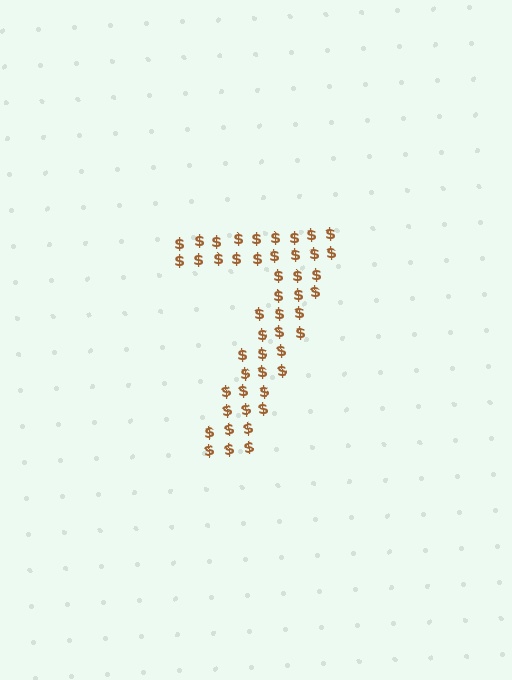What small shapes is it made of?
It is made of small dollar signs.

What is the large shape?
The large shape is the digit 7.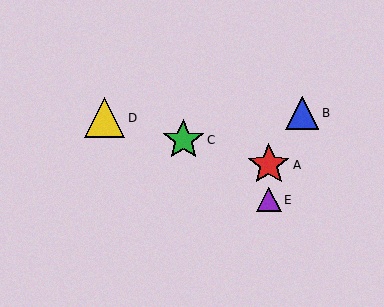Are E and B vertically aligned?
No, E is at x≈269 and B is at x≈302.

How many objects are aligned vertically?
2 objects (A, E) are aligned vertically.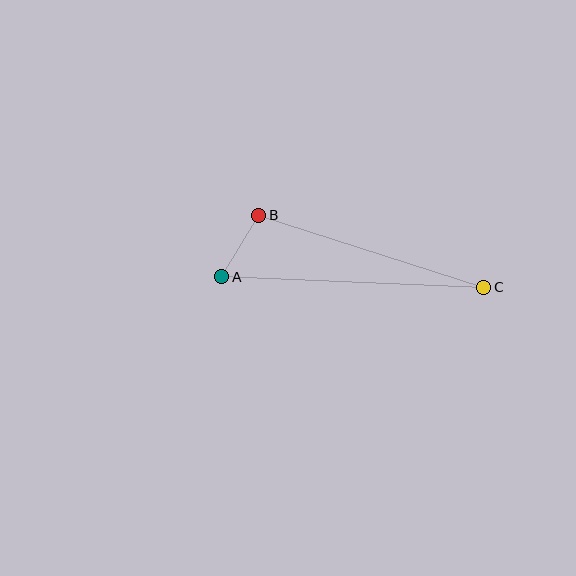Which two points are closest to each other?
Points A and B are closest to each other.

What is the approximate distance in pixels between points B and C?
The distance between B and C is approximately 237 pixels.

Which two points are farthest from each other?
Points A and C are farthest from each other.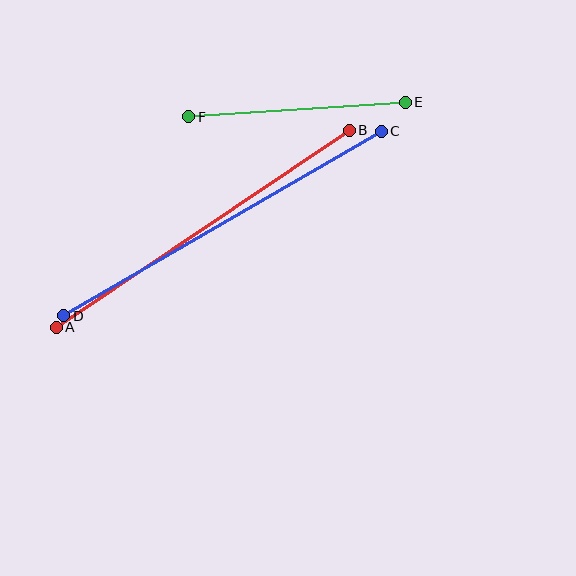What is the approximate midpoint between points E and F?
The midpoint is at approximately (297, 109) pixels.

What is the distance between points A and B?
The distance is approximately 353 pixels.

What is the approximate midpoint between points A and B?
The midpoint is at approximately (203, 229) pixels.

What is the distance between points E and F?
The distance is approximately 217 pixels.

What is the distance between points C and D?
The distance is approximately 367 pixels.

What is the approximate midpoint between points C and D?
The midpoint is at approximately (223, 224) pixels.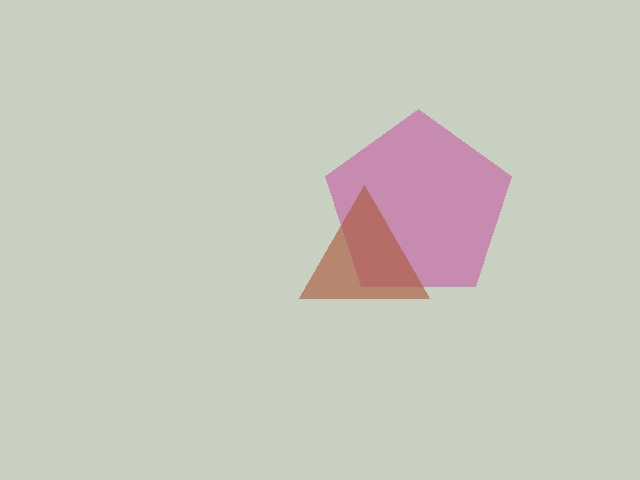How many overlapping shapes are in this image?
There are 2 overlapping shapes in the image.